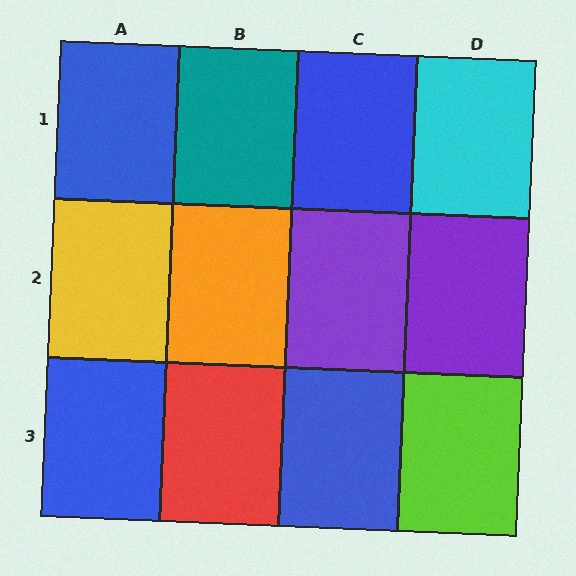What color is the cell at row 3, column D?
Lime.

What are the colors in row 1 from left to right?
Blue, teal, blue, cyan.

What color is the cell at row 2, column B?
Orange.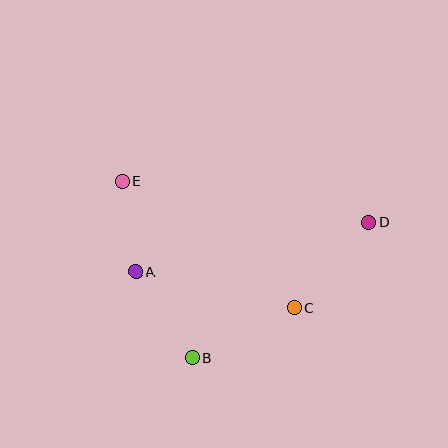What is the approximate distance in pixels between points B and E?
The distance between B and E is approximately 190 pixels.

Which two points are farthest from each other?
Points D and E are farthest from each other.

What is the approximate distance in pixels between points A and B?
The distance between A and B is approximately 103 pixels.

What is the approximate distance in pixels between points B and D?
The distance between B and D is approximately 222 pixels.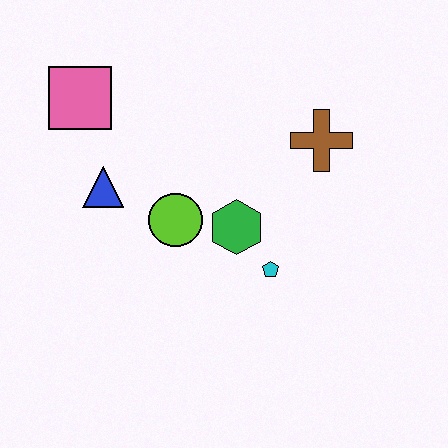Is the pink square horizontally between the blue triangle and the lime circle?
No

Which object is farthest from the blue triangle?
The brown cross is farthest from the blue triangle.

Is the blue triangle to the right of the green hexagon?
No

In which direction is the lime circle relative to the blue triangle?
The lime circle is to the right of the blue triangle.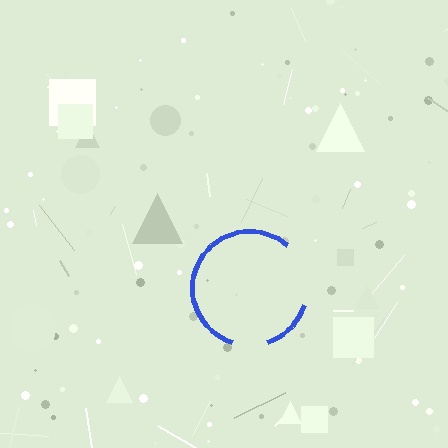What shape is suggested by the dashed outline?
The dashed outline suggests a circle.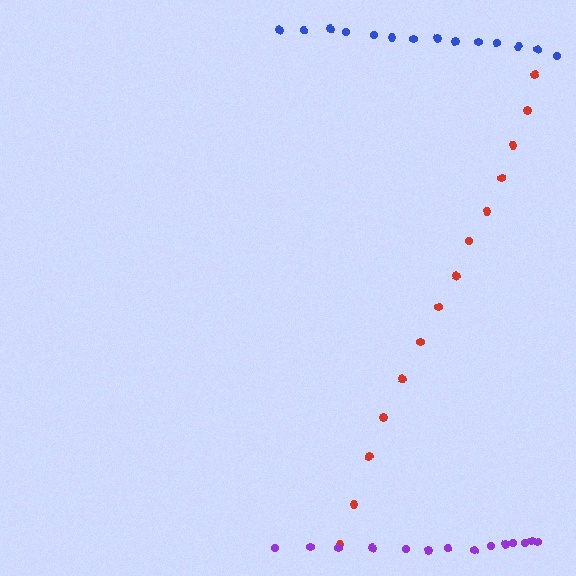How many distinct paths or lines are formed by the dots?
There are 3 distinct paths.